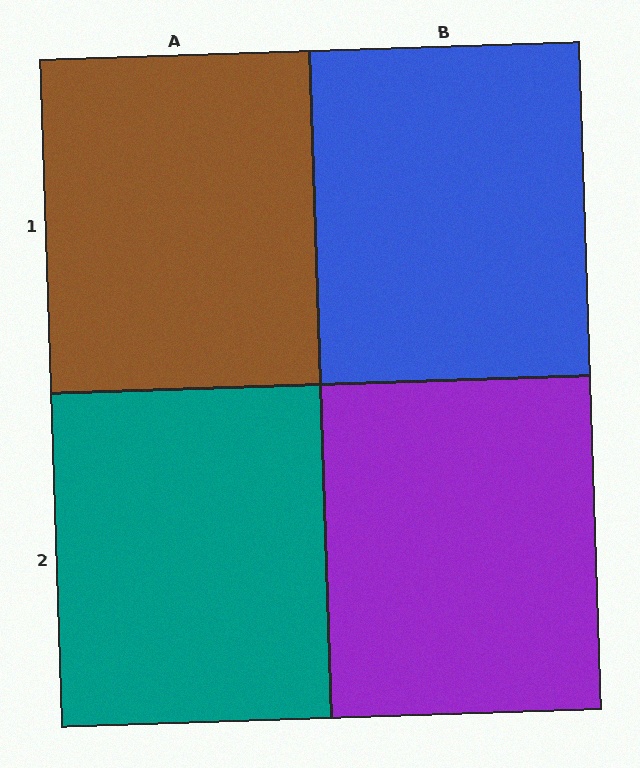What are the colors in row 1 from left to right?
Brown, blue.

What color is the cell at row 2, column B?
Purple.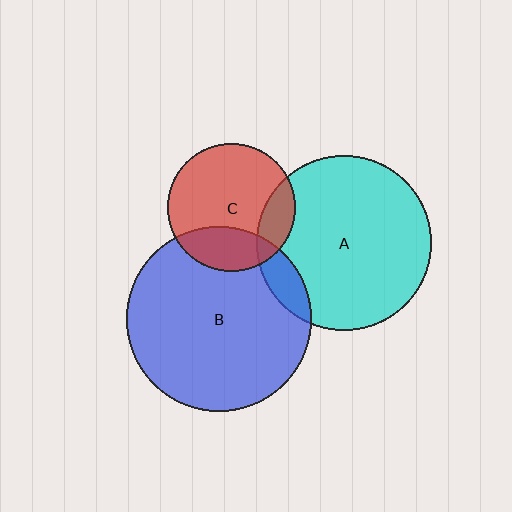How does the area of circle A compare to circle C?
Approximately 1.9 times.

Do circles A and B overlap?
Yes.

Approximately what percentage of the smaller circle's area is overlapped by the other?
Approximately 10%.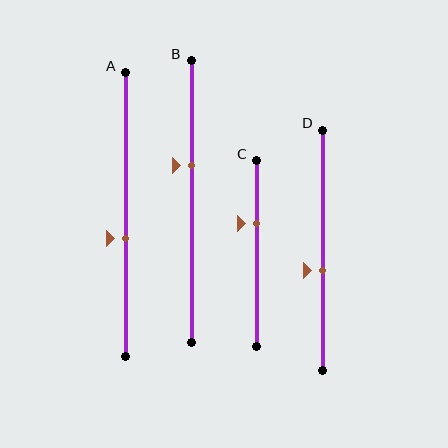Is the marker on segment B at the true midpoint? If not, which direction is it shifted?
No, the marker on segment B is shifted upward by about 13% of the segment length.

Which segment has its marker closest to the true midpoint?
Segment A has its marker closest to the true midpoint.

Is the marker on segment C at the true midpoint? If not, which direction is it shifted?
No, the marker on segment C is shifted upward by about 16% of the segment length.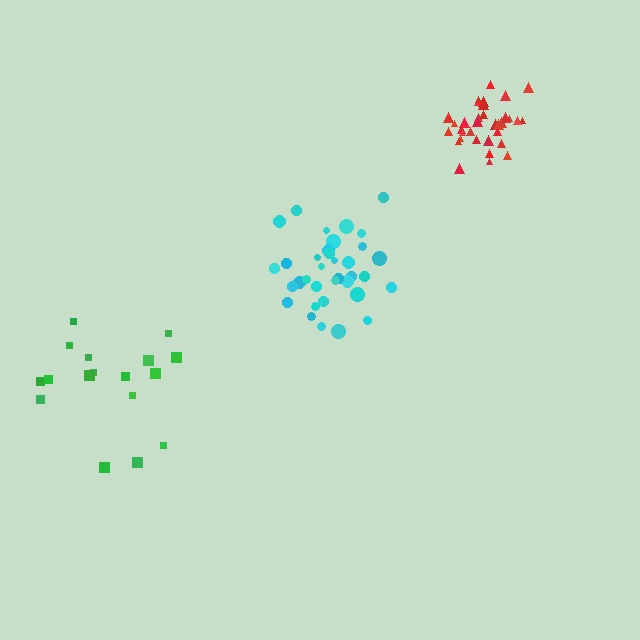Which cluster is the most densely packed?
Red.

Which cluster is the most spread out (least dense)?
Green.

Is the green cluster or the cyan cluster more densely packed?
Cyan.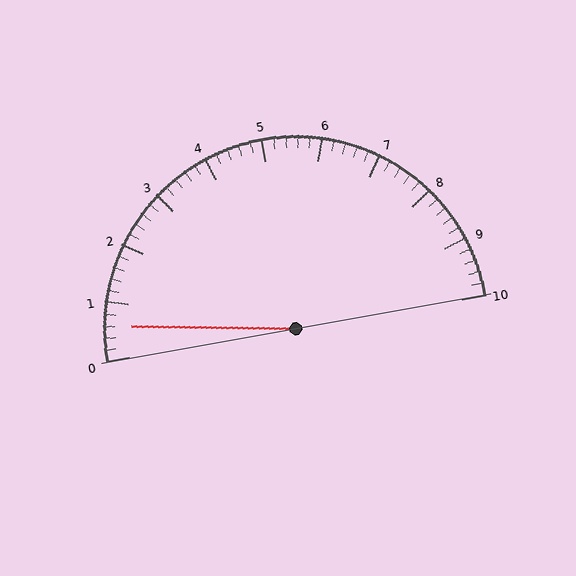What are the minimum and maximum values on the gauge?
The gauge ranges from 0 to 10.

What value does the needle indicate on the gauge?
The needle indicates approximately 0.6.